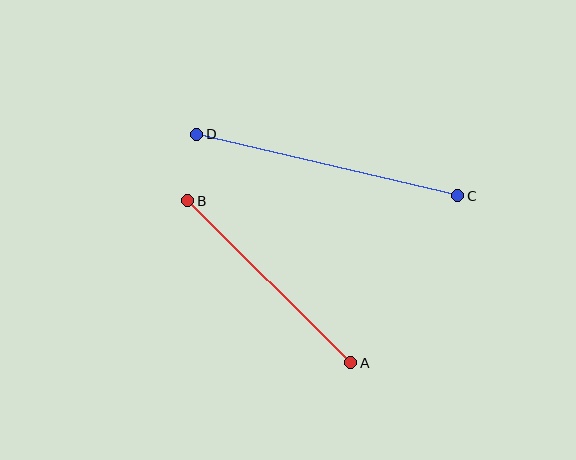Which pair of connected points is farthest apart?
Points C and D are farthest apart.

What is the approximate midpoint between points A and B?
The midpoint is at approximately (269, 282) pixels.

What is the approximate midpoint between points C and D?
The midpoint is at approximately (327, 165) pixels.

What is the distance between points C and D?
The distance is approximately 268 pixels.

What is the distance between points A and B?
The distance is approximately 230 pixels.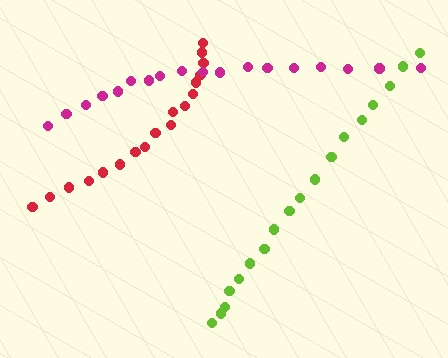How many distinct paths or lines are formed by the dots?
There are 3 distinct paths.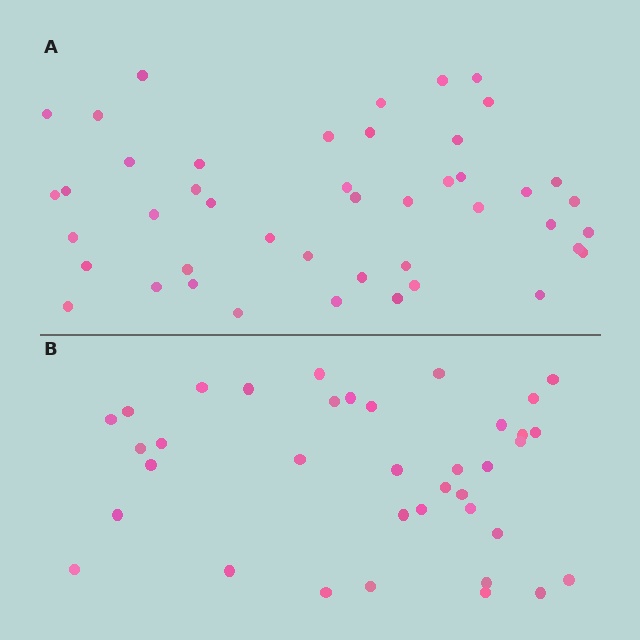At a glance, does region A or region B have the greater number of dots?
Region A (the top region) has more dots.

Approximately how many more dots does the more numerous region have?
Region A has roughly 8 or so more dots than region B.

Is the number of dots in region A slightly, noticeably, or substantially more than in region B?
Region A has only slightly more — the two regions are fairly close. The ratio is roughly 1.2 to 1.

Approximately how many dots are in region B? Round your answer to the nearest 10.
About 40 dots. (The exact count is 37, which rounds to 40.)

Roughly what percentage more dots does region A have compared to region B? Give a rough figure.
About 20% more.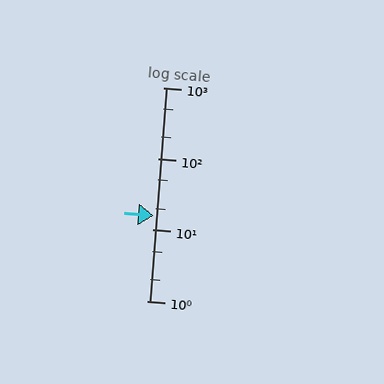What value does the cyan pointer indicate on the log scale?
The pointer indicates approximately 16.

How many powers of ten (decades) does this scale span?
The scale spans 3 decades, from 1 to 1000.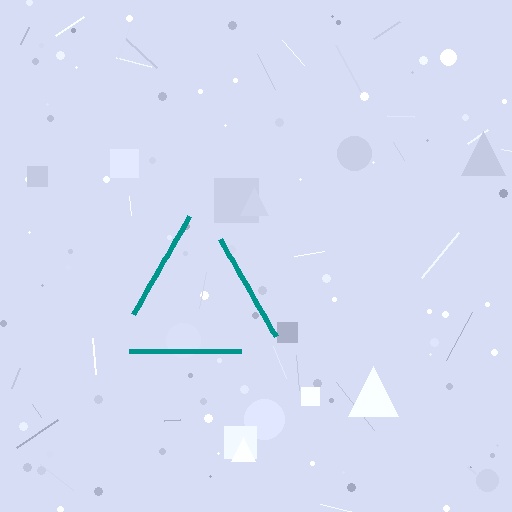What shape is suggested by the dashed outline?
The dashed outline suggests a triangle.